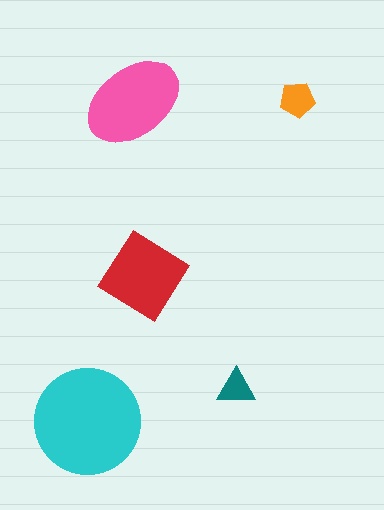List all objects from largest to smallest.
The cyan circle, the pink ellipse, the red diamond, the orange pentagon, the teal triangle.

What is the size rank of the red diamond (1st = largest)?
3rd.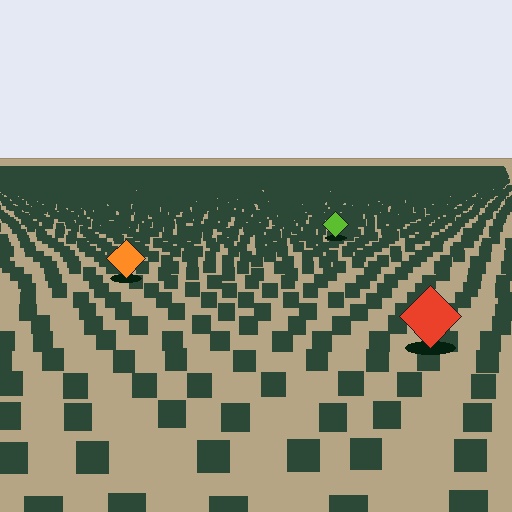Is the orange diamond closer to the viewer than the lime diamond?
Yes. The orange diamond is closer — you can tell from the texture gradient: the ground texture is coarser near it.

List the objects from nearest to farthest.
From nearest to farthest: the red diamond, the orange diamond, the lime diamond.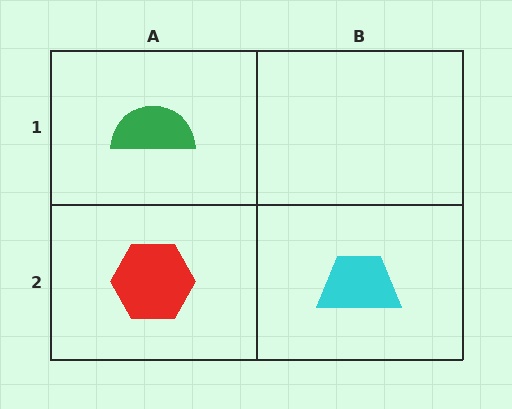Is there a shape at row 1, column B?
No, that cell is empty.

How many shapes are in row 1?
1 shape.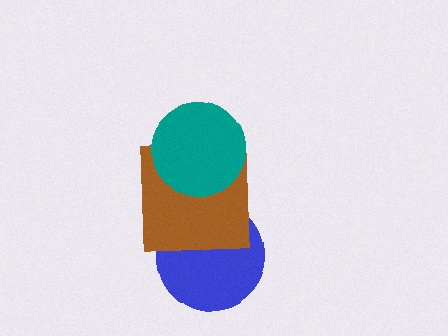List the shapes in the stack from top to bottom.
From top to bottom: the teal circle, the brown square, the blue circle.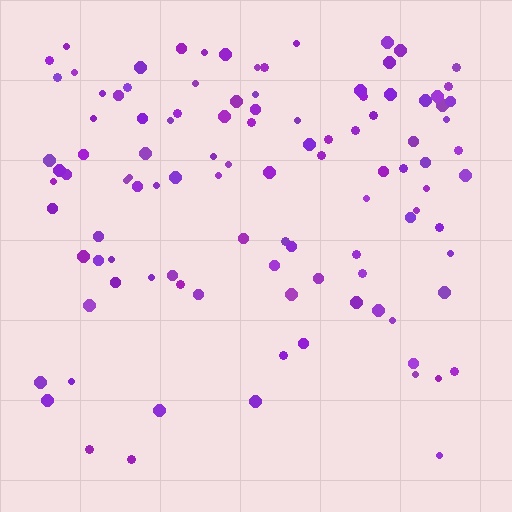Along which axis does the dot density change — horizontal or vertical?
Vertical.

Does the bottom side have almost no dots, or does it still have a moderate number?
Still a moderate number, just noticeably fewer than the top.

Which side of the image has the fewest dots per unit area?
The bottom.